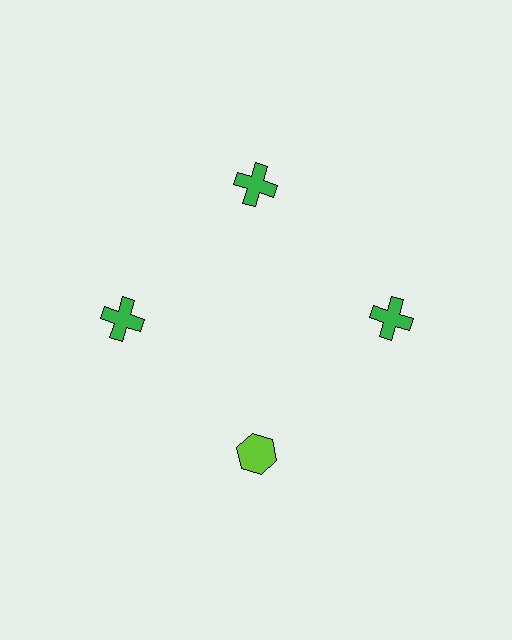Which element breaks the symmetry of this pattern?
The lime hexagon at roughly the 6 o'clock position breaks the symmetry. All other shapes are green crosses.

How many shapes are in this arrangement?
There are 4 shapes arranged in a ring pattern.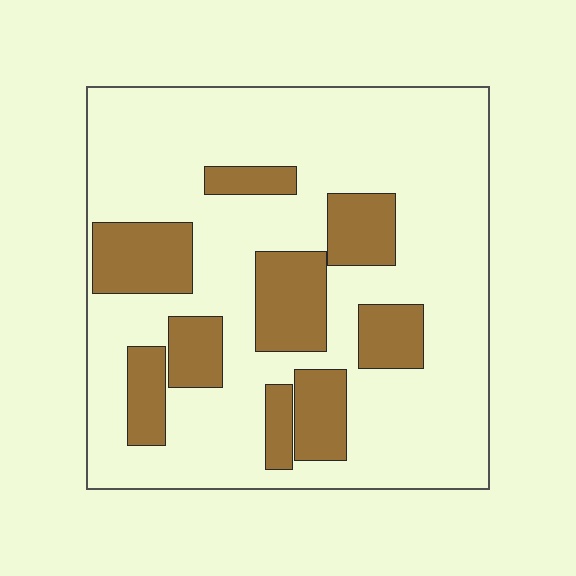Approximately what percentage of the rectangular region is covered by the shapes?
Approximately 25%.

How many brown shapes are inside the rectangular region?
9.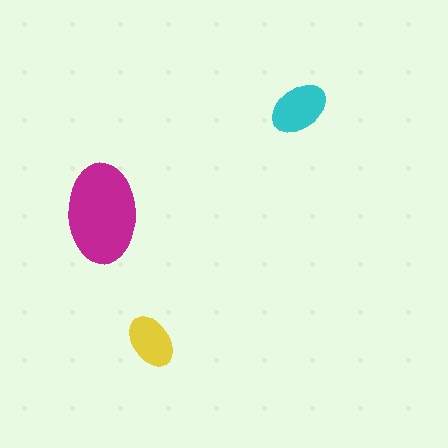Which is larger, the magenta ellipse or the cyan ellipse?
The magenta one.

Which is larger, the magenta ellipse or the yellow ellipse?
The magenta one.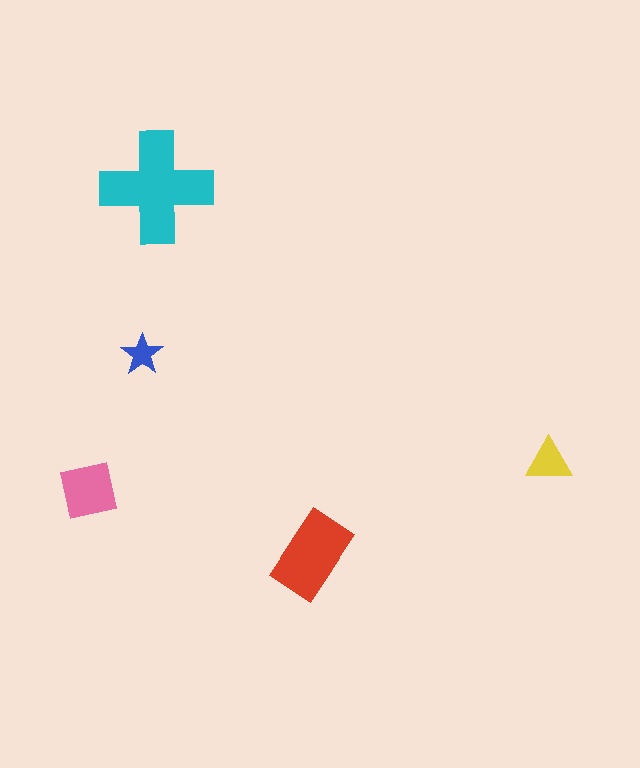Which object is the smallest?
The blue star.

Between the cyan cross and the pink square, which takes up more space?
The cyan cross.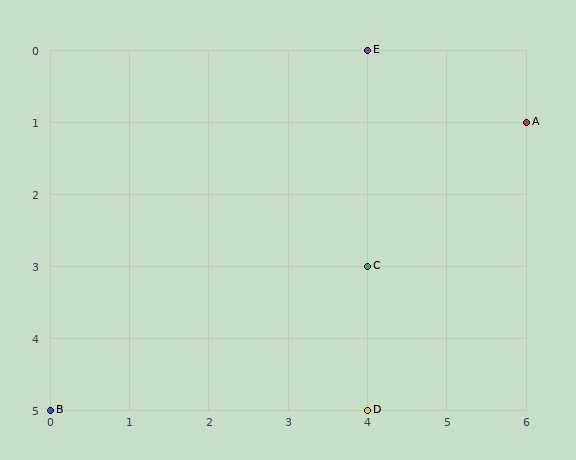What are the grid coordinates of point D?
Point D is at grid coordinates (4, 5).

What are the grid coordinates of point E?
Point E is at grid coordinates (4, 0).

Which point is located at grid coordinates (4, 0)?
Point E is at (4, 0).